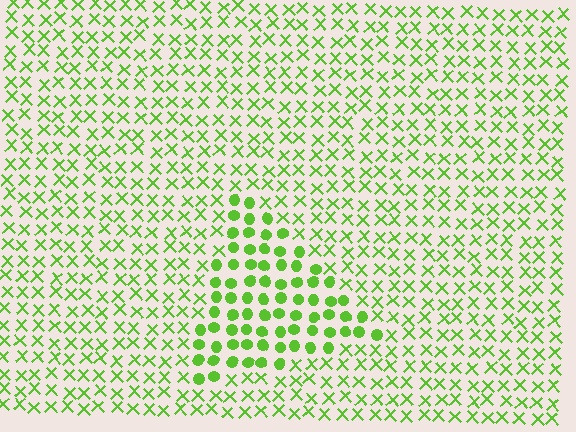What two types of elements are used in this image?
The image uses circles inside the triangle region and X marks outside it.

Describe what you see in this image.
The image is filled with small lime elements arranged in a uniform grid. A triangle-shaped region contains circles, while the surrounding area contains X marks. The boundary is defined purely by the change in element shape.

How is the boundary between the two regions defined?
The boundary is defined by a change in element shape: circles inside vs. X marks outside. All elements share the same color and spacing.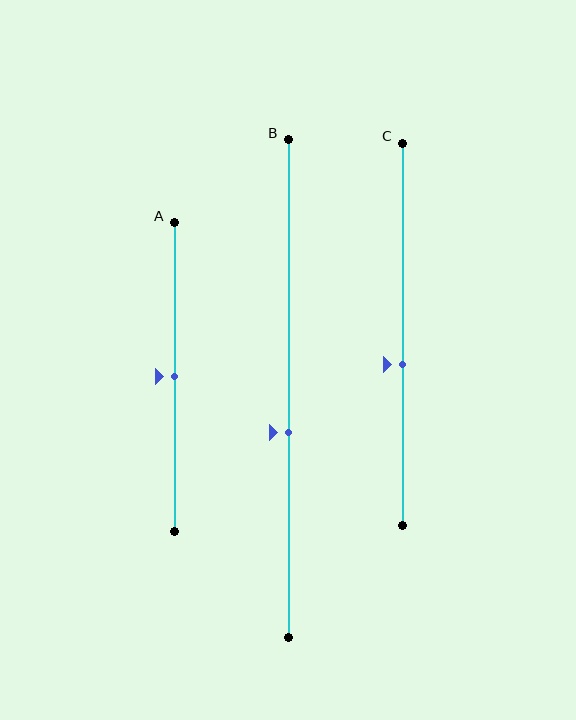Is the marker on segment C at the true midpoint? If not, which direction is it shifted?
No, the marker on segment C is shifted downward by about 8% of the segment length.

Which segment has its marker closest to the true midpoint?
Segment A has its marker closest to the true midpoint.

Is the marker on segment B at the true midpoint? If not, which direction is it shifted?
No, the marker on segment B is shifted downward by about 9% of the segment length.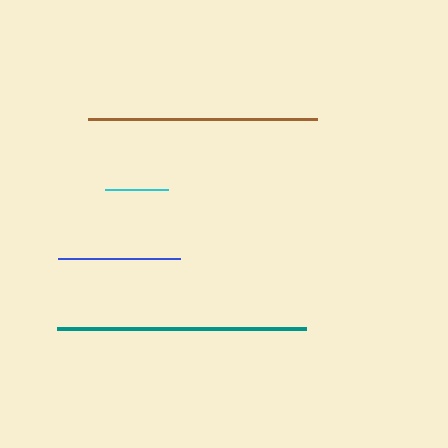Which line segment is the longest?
The teal line is the longest at approximately 249 pixels.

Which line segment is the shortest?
The cyan line is the shortest at approximately 63 pixels.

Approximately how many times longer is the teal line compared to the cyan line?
The teal line is approximately 4.0 times the length of the cyan line.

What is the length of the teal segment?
The teal segment is approximately 249 pixels long.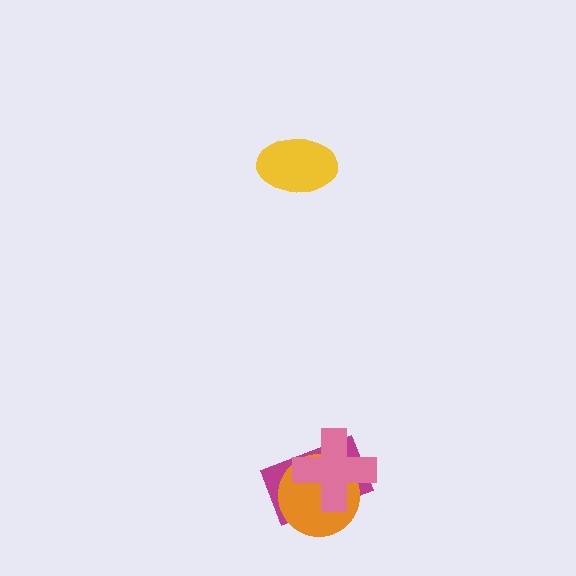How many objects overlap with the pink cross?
2 objects overlap with the pink cross.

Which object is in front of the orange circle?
The pink cross is in front of the orange circle.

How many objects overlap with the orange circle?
2 objects overlap with the orange circle.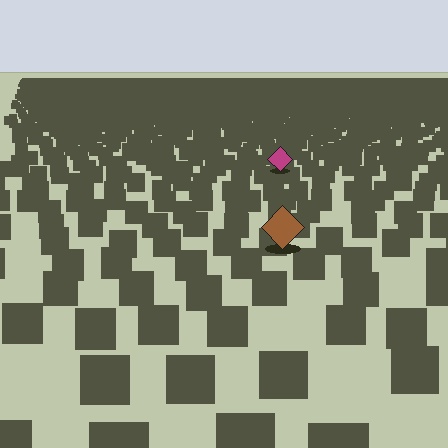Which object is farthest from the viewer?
The magenta diamond is farthest from the viewer. It appears smaller and the ground texture around it is denser.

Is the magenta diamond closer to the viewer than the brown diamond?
No. The brown diamond is closer — you can tell from the texture gradient: the ground texture is coarser near it.